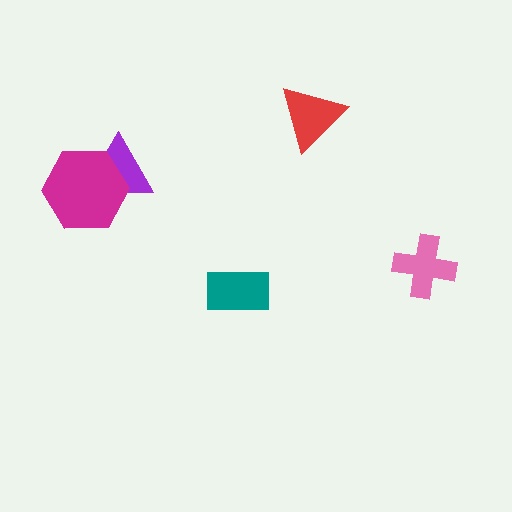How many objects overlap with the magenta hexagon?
1 object overlaps with the magenta hexagon.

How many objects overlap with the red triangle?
0 objects overlap with the red triangle.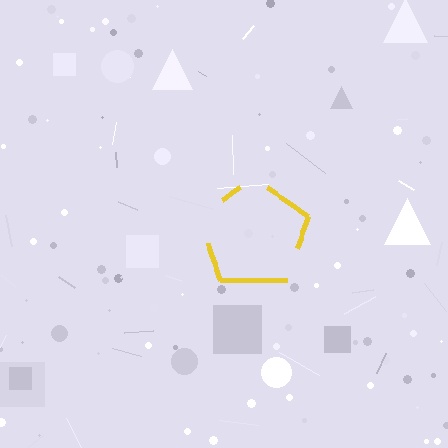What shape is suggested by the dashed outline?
The dashed outline suggests a pentagon.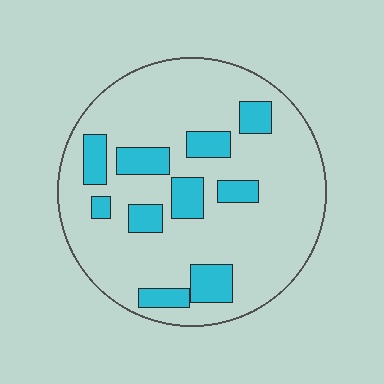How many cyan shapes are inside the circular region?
10.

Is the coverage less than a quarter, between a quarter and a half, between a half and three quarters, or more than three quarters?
Less than a quarter.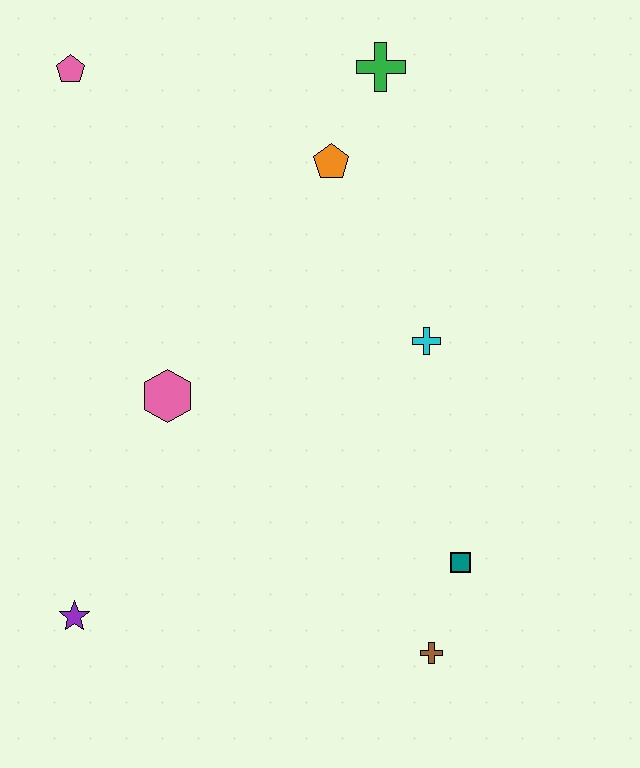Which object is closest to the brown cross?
The teal square is closest to the brown cross.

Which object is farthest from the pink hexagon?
The green cross is farthest from the pink hexagon.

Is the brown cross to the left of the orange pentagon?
No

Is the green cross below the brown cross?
No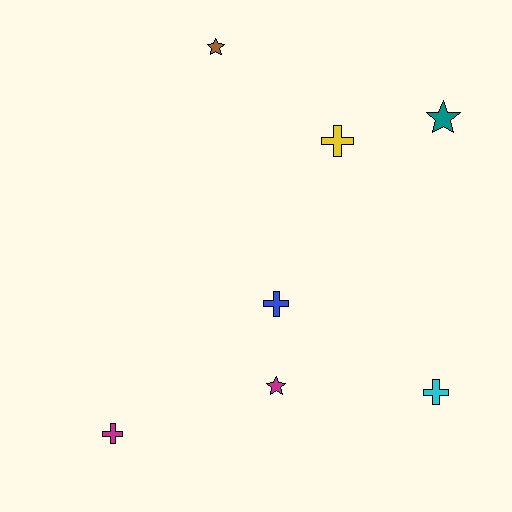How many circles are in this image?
There are no circles.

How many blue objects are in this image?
There is 1 blue object.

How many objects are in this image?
There are 7 objects.